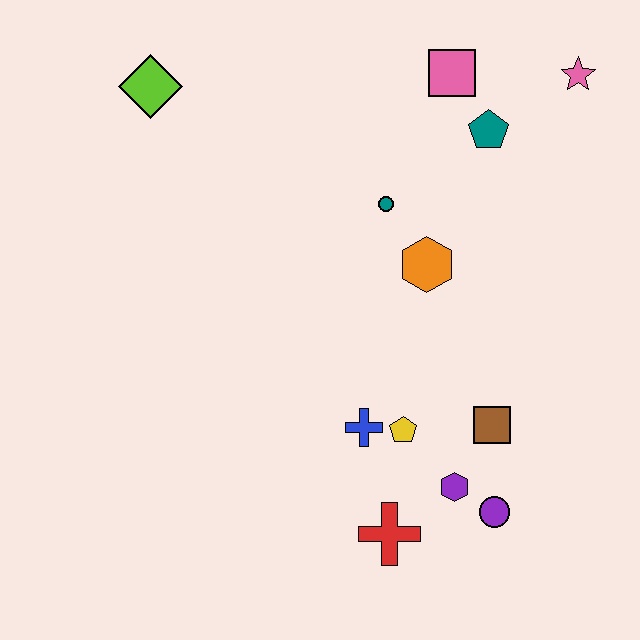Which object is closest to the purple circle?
The purple hexagon is closest to the purple circle.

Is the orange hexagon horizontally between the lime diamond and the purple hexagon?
Yes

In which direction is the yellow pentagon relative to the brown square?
The yellow pentagon is to the left of the brown square.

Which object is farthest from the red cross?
The lime diamond is farthest from the red cross.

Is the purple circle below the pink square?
Yes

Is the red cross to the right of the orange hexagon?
No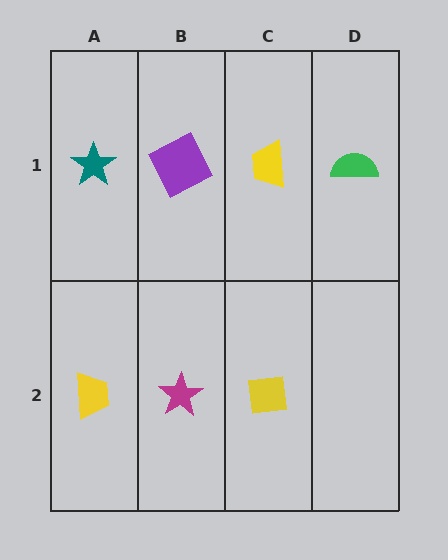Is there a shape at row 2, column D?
No, that cell is empty.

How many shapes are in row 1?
4 shapes.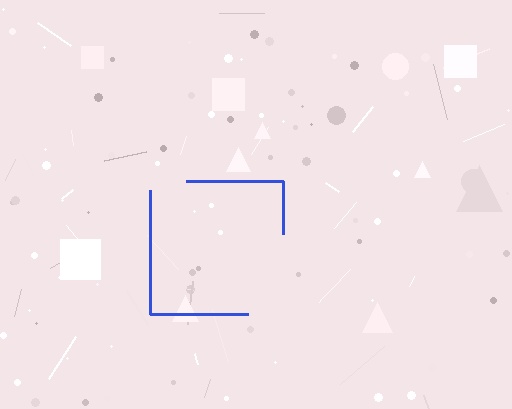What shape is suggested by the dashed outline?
The dashed outline suggests a square.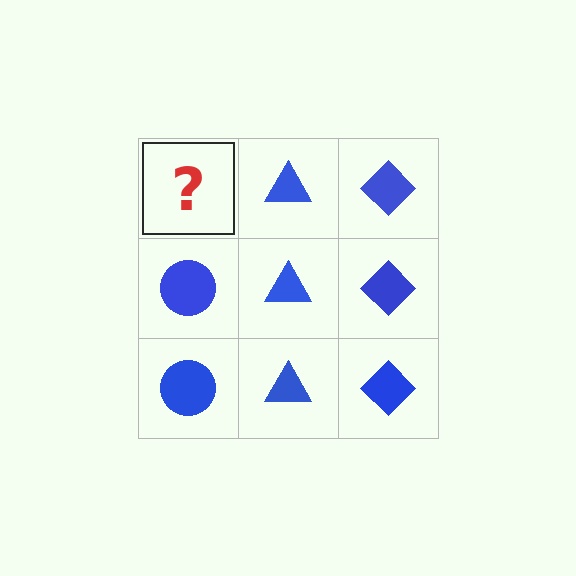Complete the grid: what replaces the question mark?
The question mark should be replaced with a blue circle.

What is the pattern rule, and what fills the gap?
The rule is that each column has a consistent shape. The gap should be filled with a blue circle.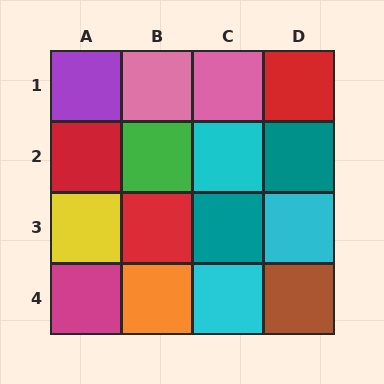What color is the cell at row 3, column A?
Yellow.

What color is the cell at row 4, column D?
Brown.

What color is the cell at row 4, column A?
Magenta.